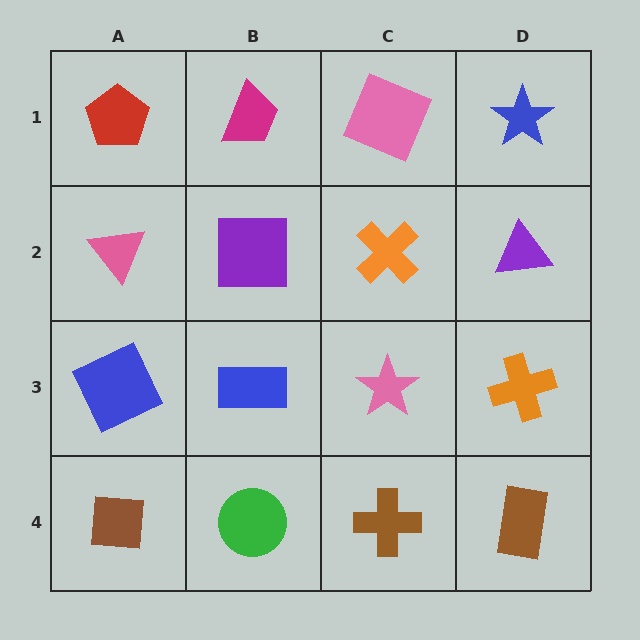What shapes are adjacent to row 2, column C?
A pink square (row 1, column C), a pink star (row 3, column C), a purple square (row 2, column B), a purple triangle (row 2, column D).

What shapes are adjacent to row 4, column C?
A pink star (row 3, column C), a green circle (row 4, column B), a brown rectangle (row 4, column D).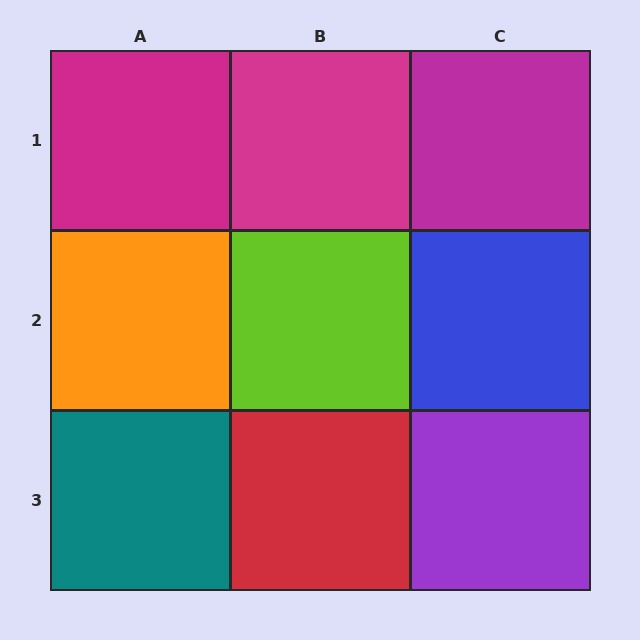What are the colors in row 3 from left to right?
Teal, red, purple.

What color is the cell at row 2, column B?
Lime.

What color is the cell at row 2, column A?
Orange.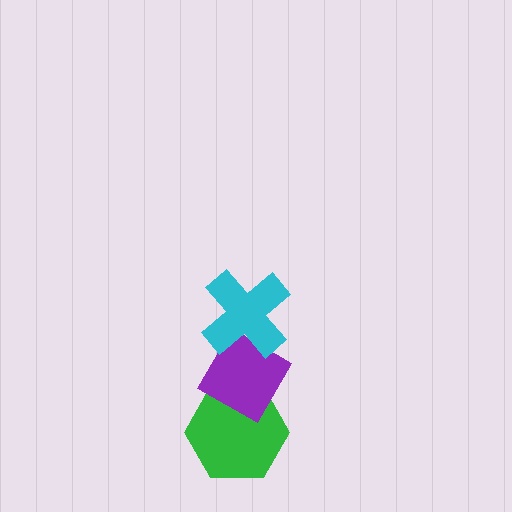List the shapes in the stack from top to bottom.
From top to bottom: the cyan cross, the purple diamond, the green hexagon.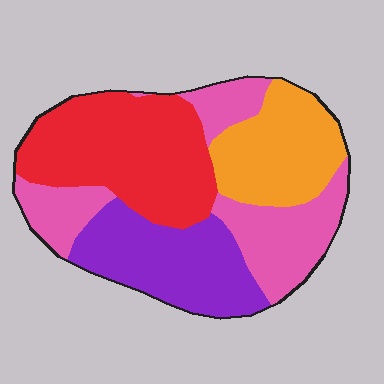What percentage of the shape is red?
Red takes up about one third (1/3) of the shape.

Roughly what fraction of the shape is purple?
Purple covers around 20% of the shape.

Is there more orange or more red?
Red.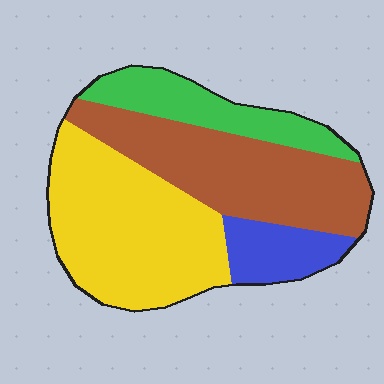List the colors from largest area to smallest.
From largest to smallest: yellow, brown, green, blue.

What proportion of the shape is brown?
Brown takes up about one third (1/3) of the shape.